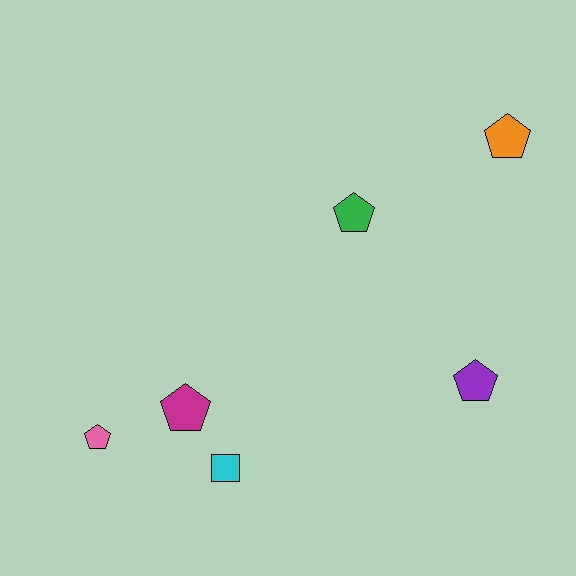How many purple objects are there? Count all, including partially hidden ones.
There is 1 purple object.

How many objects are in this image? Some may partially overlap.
There are 6 objects.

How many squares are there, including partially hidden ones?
There is 1 square.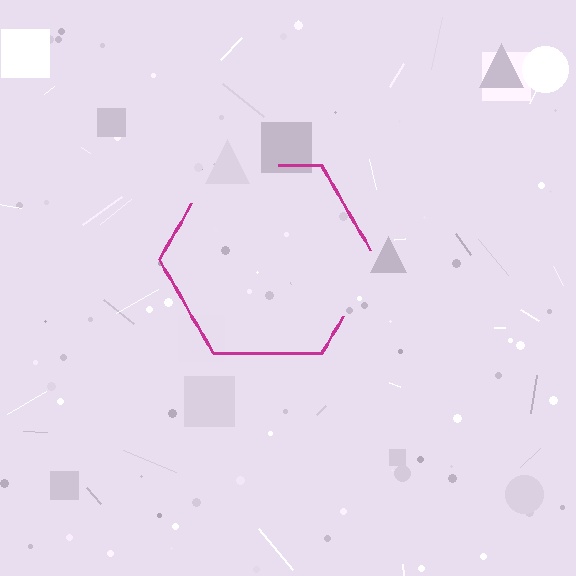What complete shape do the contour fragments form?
The contour fragments form a hexagon.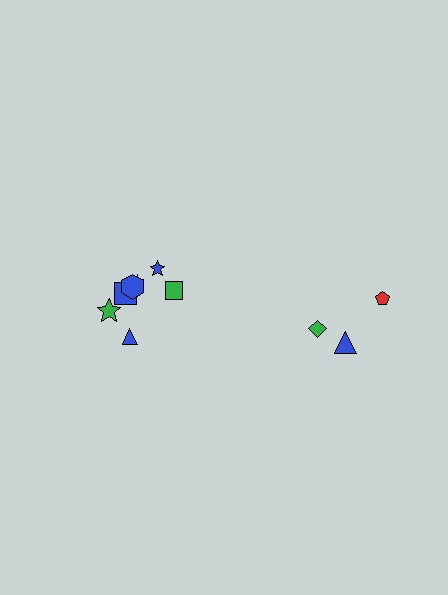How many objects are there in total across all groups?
There are 10 objects.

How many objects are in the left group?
There are 7 objects.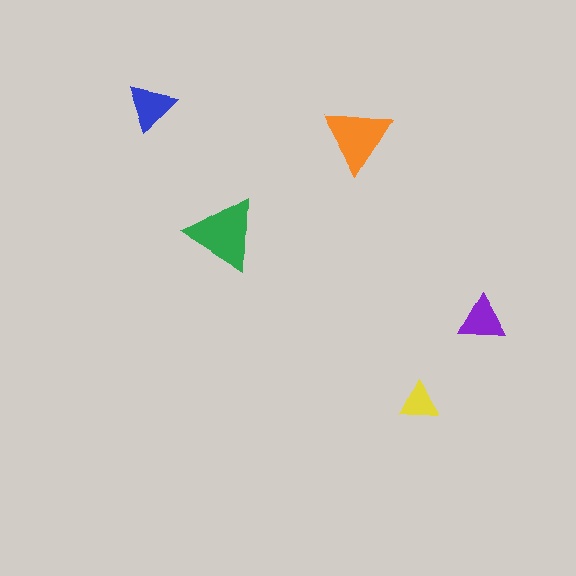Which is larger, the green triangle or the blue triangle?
The green one.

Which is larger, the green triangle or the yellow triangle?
The green one.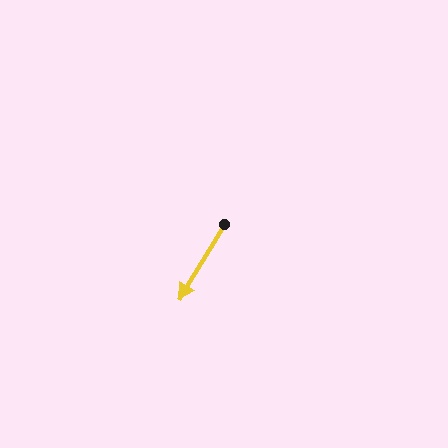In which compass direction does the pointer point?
Southwest.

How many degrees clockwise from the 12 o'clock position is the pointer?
Approximately 211 degrees.